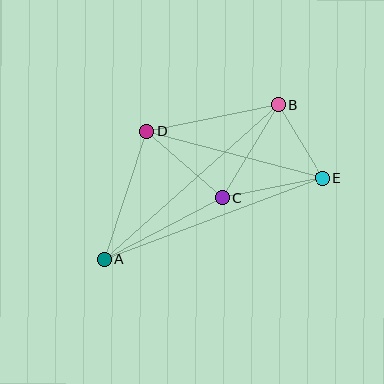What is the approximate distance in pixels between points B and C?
The distance between B and C is approximately 109 pixels.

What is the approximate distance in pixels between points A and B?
The distance between A and B is approximately 233 pixels.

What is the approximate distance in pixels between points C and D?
The distance between C and D is approximately 101 pixels.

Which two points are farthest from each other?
Points A and E are farthest from each other.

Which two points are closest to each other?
Points B and E are closest to each other.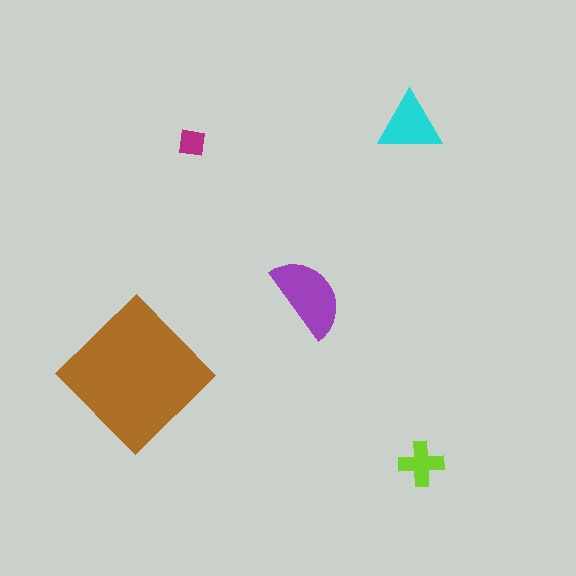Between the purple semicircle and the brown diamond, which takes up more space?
The brown diamond.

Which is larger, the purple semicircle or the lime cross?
The purple semicircle.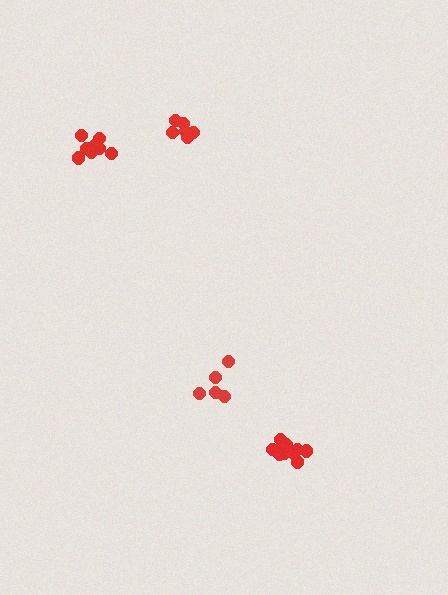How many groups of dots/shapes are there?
There are 4 groups.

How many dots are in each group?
Group 1: 11 dots, Group 2: 9 dots, Group 3: 7 dots, Group 4: 5 dots (32 total).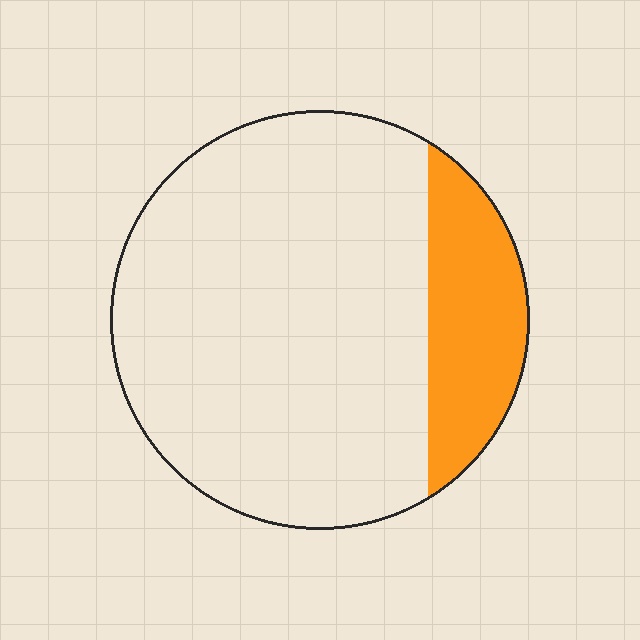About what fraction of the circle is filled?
About one fifth (1/5).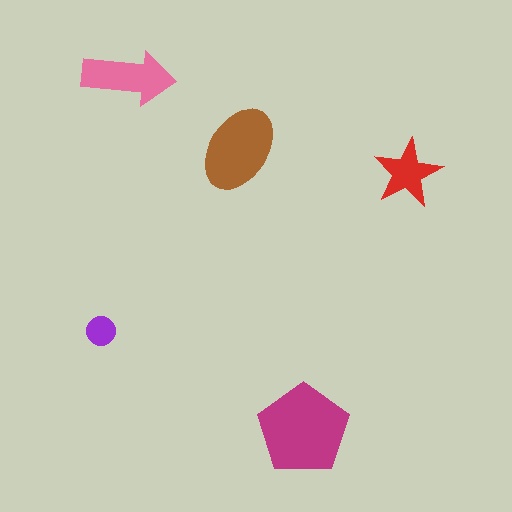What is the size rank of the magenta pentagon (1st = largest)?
1st.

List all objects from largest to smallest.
The magenta pentagon, the brown ellipse, the pink arrow, the red star, the purple circle.